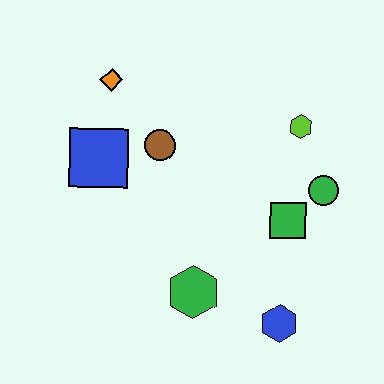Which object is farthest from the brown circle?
The blue hexagon is farthest from the brown circle.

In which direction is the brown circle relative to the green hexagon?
The brown circle is above the green hexagon.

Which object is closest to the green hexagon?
The blue hexagon is closest to the green hexagon.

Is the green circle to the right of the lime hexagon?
Yes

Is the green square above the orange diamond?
No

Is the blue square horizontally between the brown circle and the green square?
No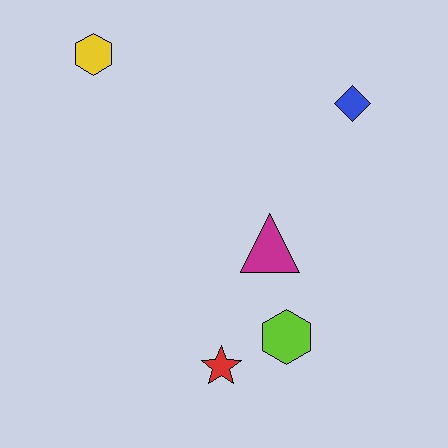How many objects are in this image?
There are 5 objects.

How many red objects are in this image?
There is 1 red object.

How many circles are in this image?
There are no circles.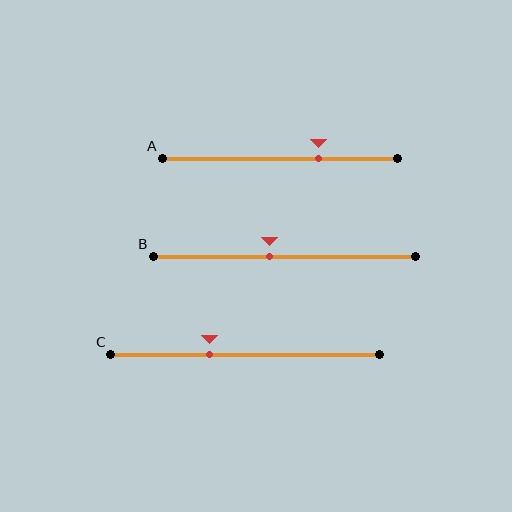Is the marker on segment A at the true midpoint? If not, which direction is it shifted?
No, the marker on segment A is shifted to the right by about 16% of the segment length.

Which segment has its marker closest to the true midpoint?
Segment B has its marker closest to the true midpoint.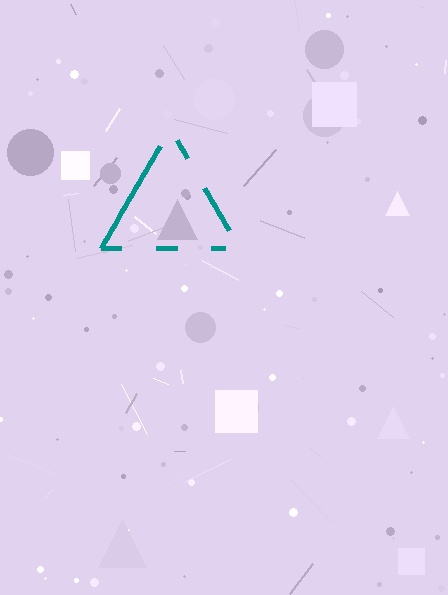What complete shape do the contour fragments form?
The contour fragments form a triangle.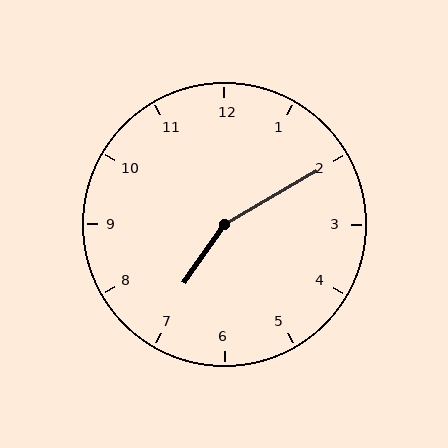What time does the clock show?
7:10.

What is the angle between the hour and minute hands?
Approximately 155 degrees.